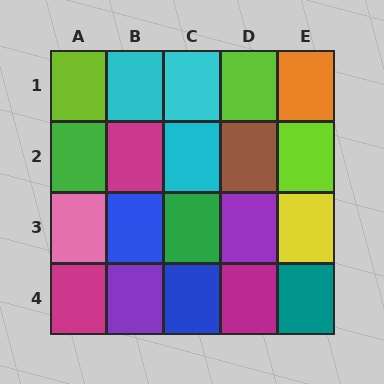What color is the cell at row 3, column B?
Blue.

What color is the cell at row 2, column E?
Lime.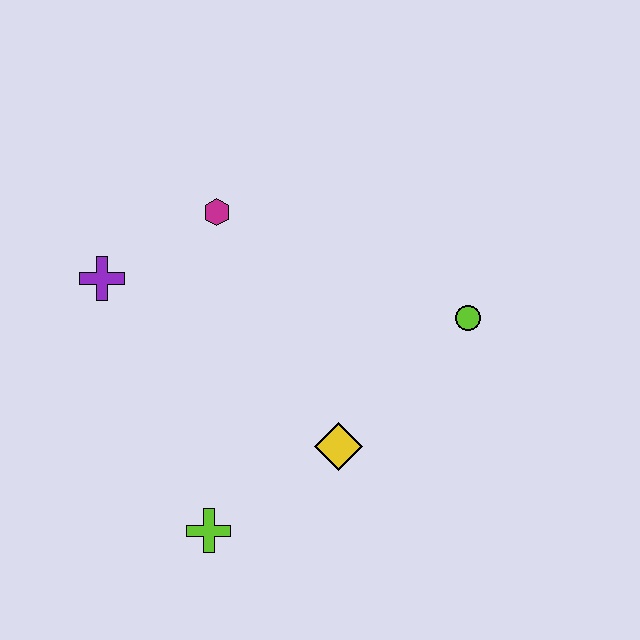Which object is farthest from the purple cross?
The lime circle is farthest from the purple cross.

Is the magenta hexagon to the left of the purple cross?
No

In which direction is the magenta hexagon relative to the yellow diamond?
The magenta hexagon is above the yellow diamond.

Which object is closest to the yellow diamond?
The lime cross is closest to the yellow diamond.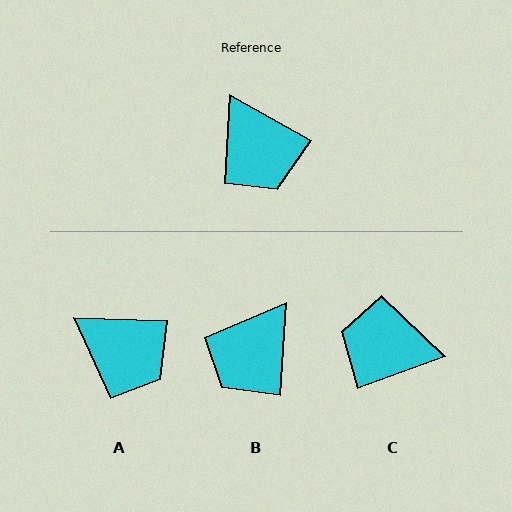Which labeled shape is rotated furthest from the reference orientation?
C, about 131 degrees away.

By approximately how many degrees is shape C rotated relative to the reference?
Approximately 131 degrees clockwise.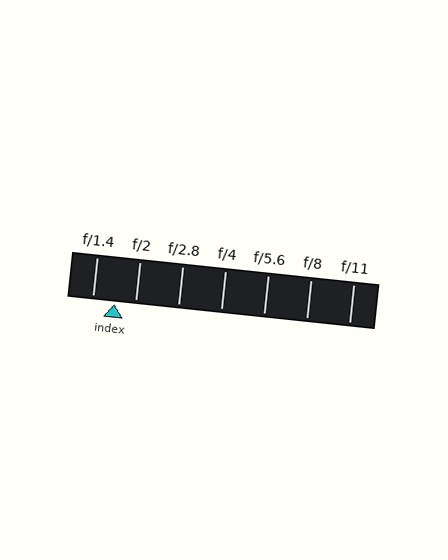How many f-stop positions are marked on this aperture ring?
There are 7 f-stop positions marked.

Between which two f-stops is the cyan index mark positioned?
The index mark is between f/1.4 and f/2.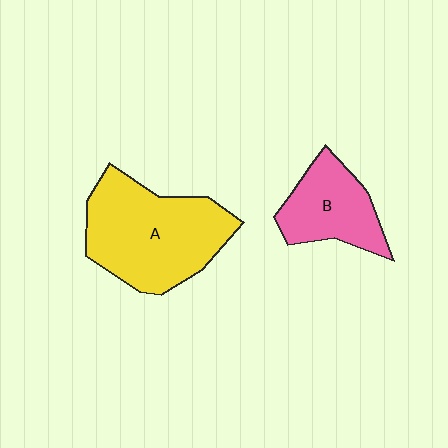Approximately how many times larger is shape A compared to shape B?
Approximately 1.8 times.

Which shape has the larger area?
Shape A (yellow).